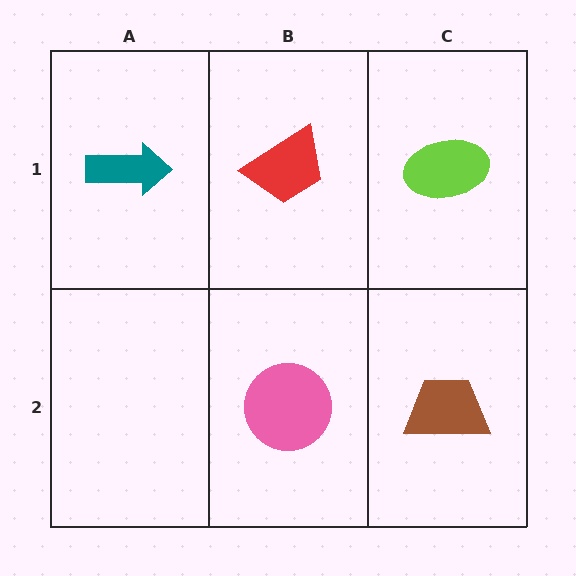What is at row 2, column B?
A pink circle.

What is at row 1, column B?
A red trapezoid.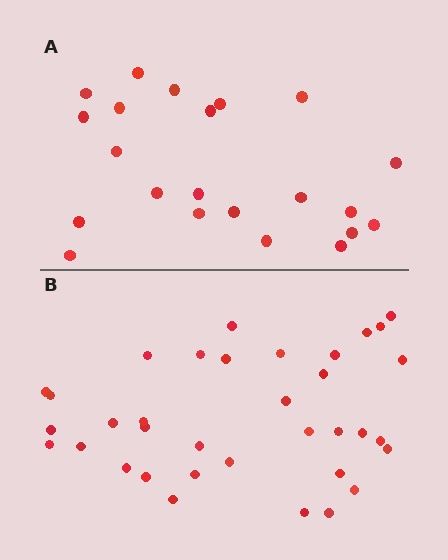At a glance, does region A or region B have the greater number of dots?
Region B (the bottom region) has more dots.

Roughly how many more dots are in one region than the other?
Region B has approximately 15 more dots than region A.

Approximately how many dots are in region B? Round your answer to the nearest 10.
About 40 dots. (The exact count is 35, which rounds to 40.)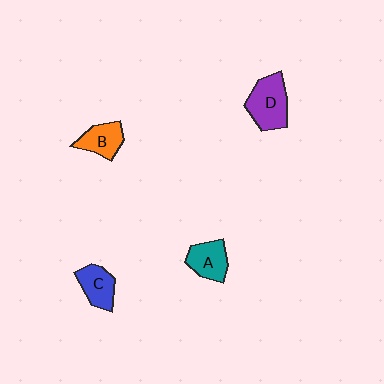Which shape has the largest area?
Shape D (purple).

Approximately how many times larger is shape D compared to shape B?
Approximately 1.5 times.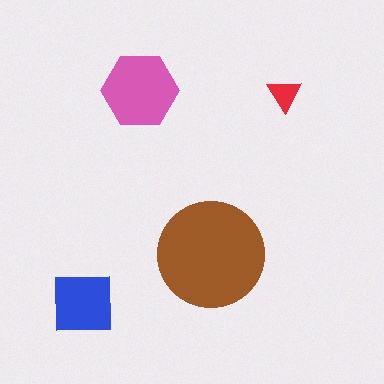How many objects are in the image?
There are 4 objects in the image.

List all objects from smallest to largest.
The red triangle, the blue square, the pink hexagon, the brown circle.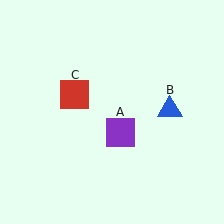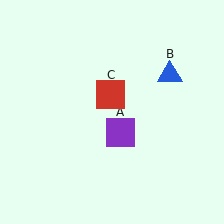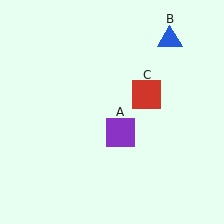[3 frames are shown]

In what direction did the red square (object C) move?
The red square (object C) moved right.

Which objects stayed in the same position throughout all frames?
Purple square (object A) remained stationary.